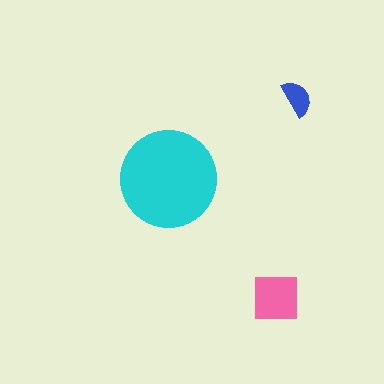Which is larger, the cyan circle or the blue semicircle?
The cyan circle.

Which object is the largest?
The cyan circle.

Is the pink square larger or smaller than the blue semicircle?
Larger.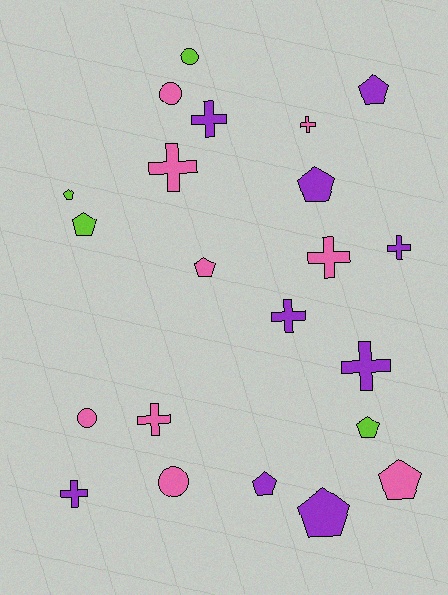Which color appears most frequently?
Purple, with 9 objects.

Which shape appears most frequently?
Pentagon, with 9 objects.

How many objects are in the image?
There are 22 objects.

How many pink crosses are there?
There are 4 pink crosses.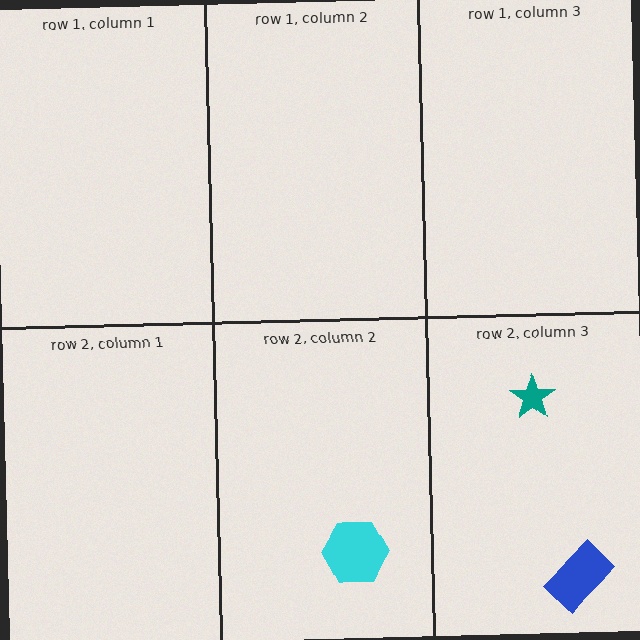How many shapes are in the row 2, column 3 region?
2.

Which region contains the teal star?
The row 2, column 3 region.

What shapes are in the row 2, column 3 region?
The teal star, the blue rectangle.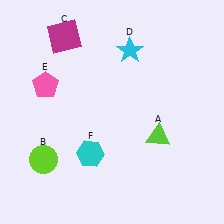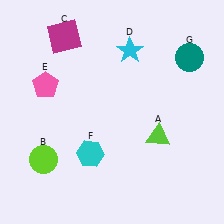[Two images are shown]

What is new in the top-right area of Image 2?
A teal circle (G) was added in the top-right area of Image 2.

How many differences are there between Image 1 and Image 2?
There is 1 difference between the two images.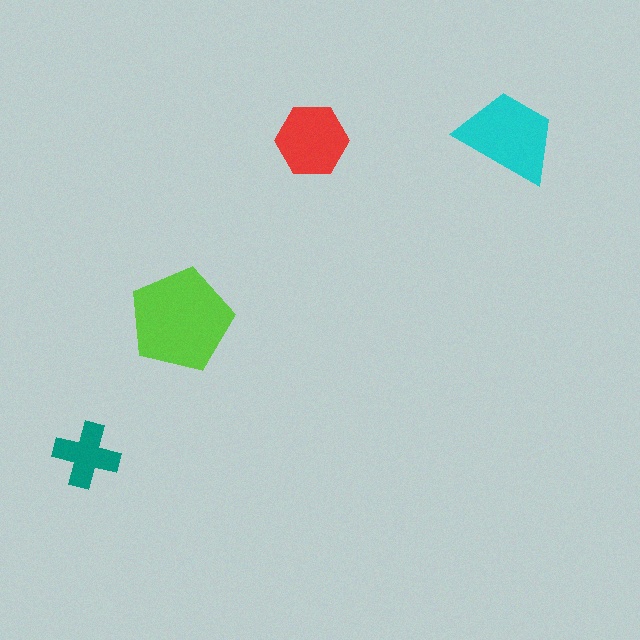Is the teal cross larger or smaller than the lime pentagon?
Smaller.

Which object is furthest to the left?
The teal cross is leftmost.